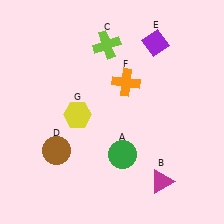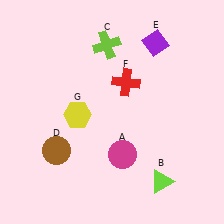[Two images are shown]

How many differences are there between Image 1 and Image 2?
There are 3 differences between the two images.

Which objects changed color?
A changed from green to magenta. B changed from magenta to lime. F changed from orange to red.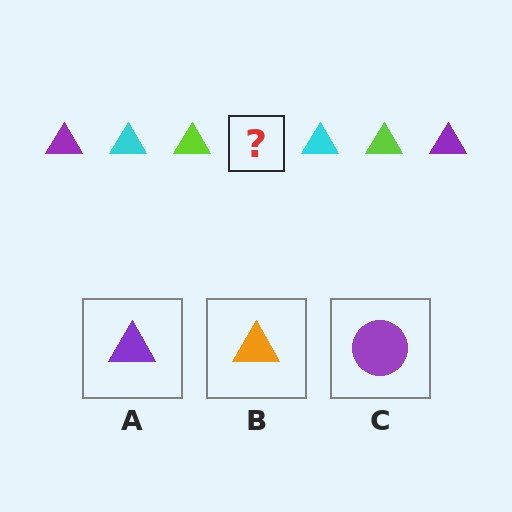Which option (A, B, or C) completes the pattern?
A.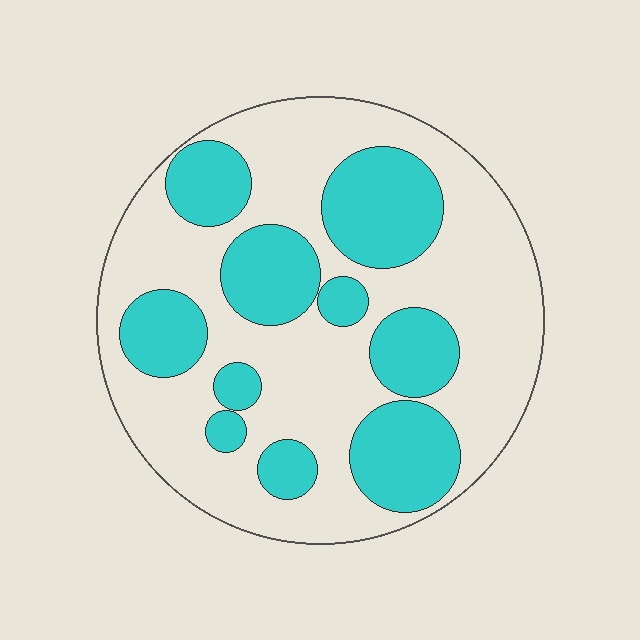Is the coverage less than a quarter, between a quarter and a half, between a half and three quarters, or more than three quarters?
Between a quarter and a half.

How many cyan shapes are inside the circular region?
10.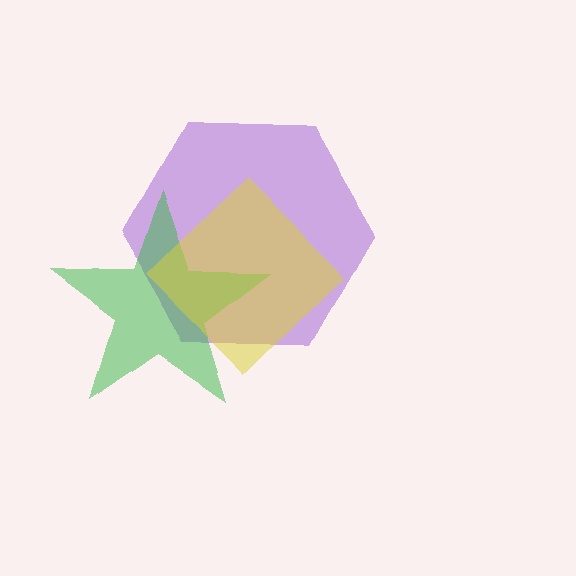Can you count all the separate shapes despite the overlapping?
Yes, there are 3 separate shapes.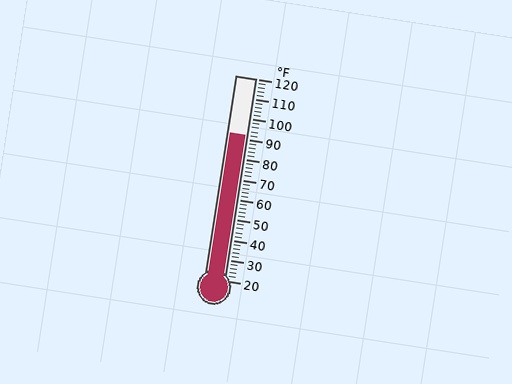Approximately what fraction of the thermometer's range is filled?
The thermometer is filled to approximately 70% of its range.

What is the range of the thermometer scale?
The thermometer scale ranges from 20°F to 120°F.